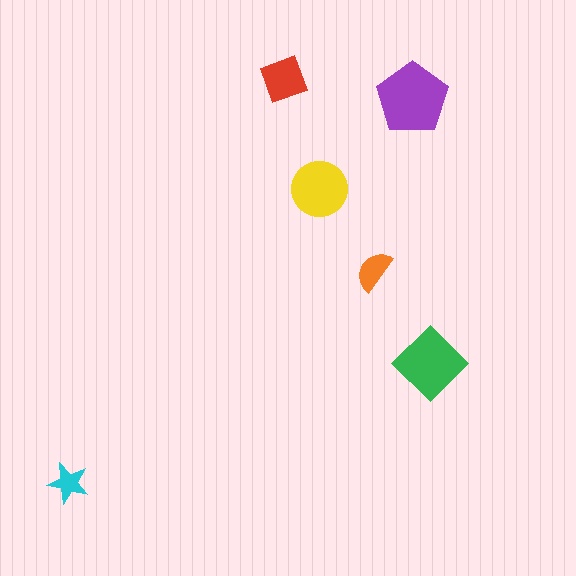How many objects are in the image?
There are 6 objects in the image.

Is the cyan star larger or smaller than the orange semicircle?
Smaller.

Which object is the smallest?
The cyan star.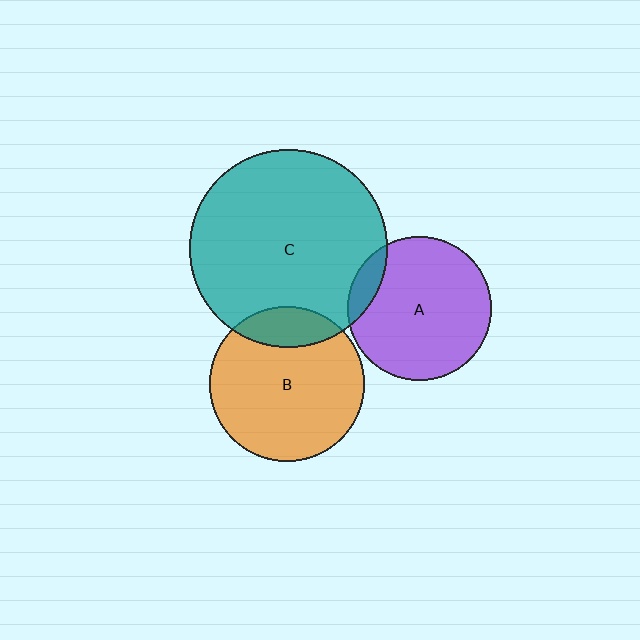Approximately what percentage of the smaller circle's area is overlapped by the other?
Approximately 15%.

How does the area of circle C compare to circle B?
Approximately 1.6 times.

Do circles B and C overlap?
Yes.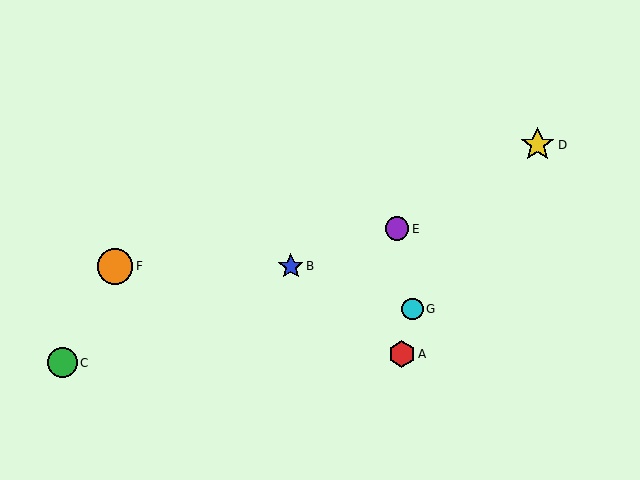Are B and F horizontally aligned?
Yes, both are at y≈266.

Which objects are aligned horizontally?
Objects B, F are aligned horizontally.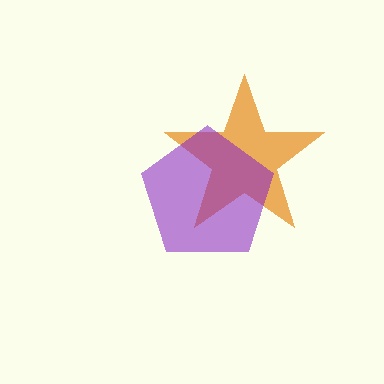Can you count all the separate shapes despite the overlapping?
Yes, there are 2 separate shapes.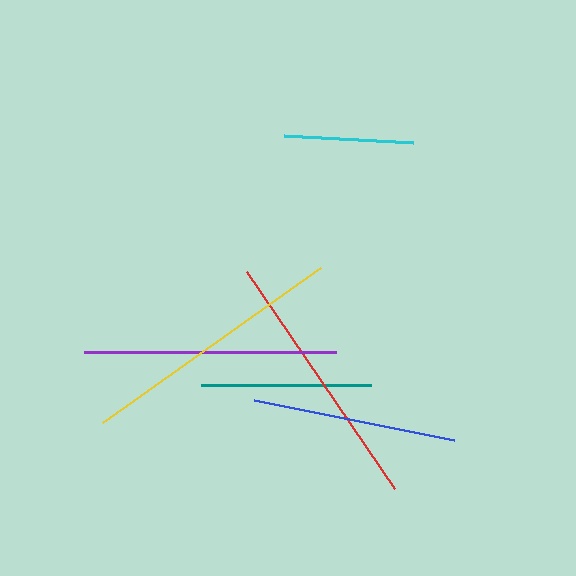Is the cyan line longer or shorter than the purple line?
The purple line is longer than the cyan line.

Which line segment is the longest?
The yellow line is the longest at approximately 267 pixels.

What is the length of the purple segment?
The purple segment is approximately 252 pixels long.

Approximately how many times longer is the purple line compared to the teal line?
The purple line is approximately 1.5 times the length of the teal line.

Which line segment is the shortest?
The cyan line is the shortest at approximately 129 pixels.